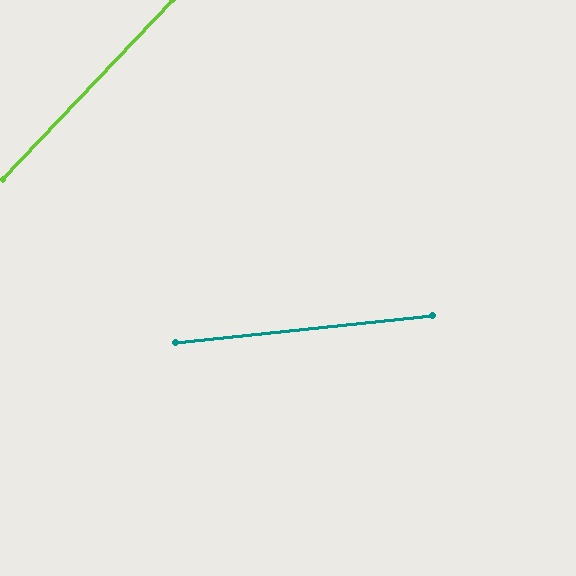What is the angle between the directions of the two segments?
Approximately 41 degrees.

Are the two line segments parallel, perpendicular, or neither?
Neither parallel nor perpendicular — they differ by about 41°.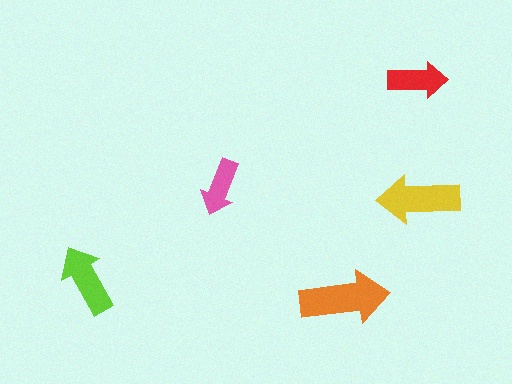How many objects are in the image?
There are 5 objects in the image.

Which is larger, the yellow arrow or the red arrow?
The yellow one.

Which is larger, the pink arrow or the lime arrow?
The lime one.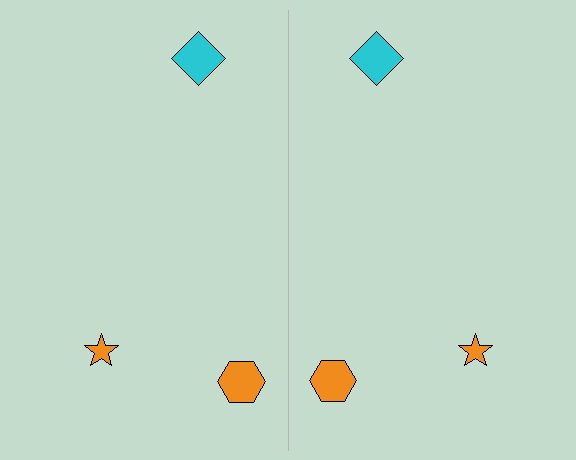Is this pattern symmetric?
Yes, this pattern has bilateral (reflection) symmetry.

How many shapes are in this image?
There are 6 shapes in this image.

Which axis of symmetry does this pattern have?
The pattern has a vertical axis of symmetry running through the center of the image.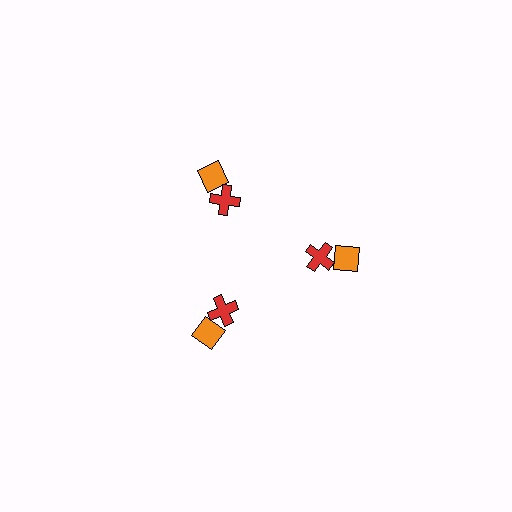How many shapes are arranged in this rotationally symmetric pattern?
There are 6 shapes, arranged in 3 groups of 2.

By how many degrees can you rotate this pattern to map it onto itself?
The pattern maps onto itself every 120 degrees of rotation.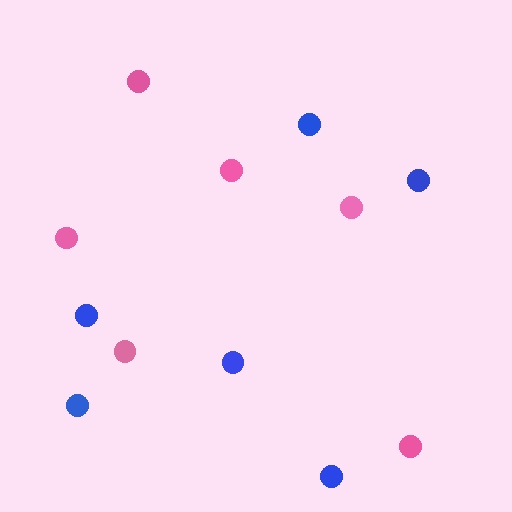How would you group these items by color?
There are 2 groups: one group of blue circles (6) and one group of pink circles (6).